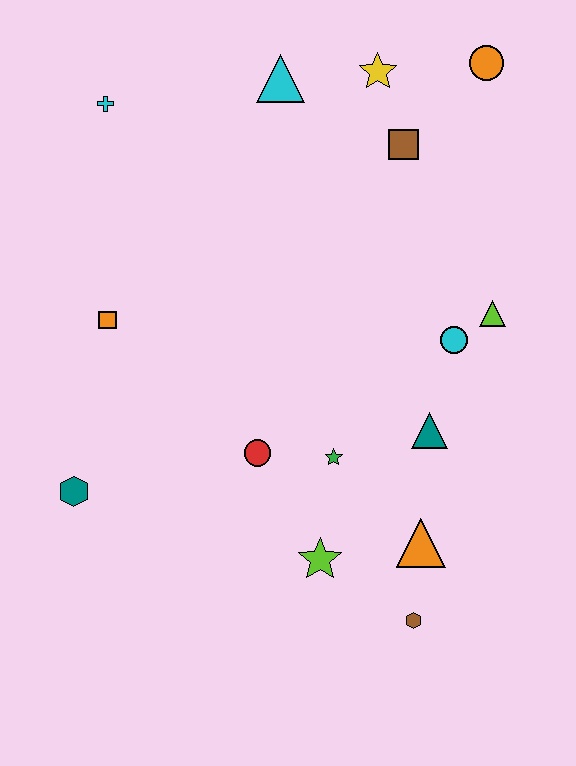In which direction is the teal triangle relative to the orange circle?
The teal triangle is below the orange circle.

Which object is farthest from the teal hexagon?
The orange circle is farthest from the teal hexagon.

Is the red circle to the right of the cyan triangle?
No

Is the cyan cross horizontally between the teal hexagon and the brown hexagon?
Yes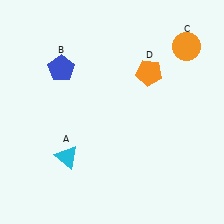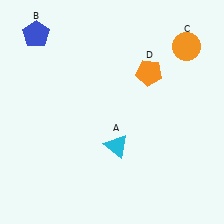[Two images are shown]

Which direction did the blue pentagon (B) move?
The blue pentagon (B) moved up.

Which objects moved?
The objects that moved are: the cyan triangle (A), the blue pentagon (B).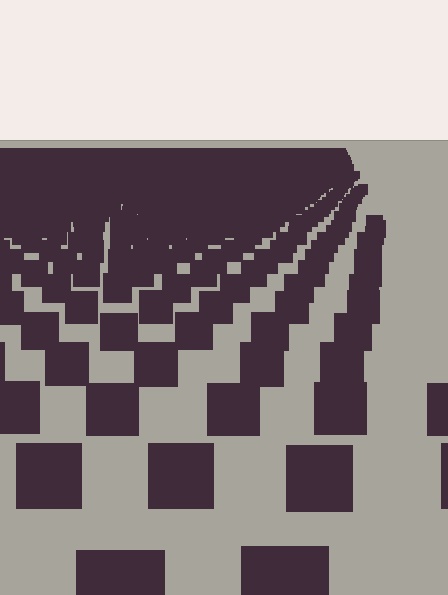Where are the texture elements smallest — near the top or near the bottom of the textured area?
Near the top.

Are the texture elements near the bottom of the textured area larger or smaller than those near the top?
Larger. Near the bottom, elements are closer to the viewer and appear at a bigger on-screen size.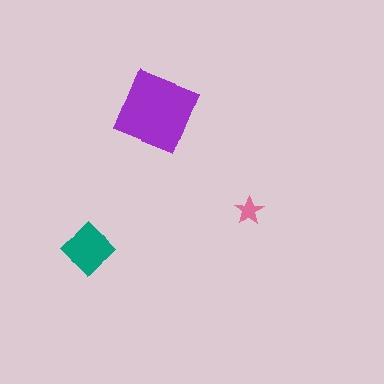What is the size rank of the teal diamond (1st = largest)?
2nd.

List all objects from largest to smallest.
The purple square, the teal diamond, the pink star.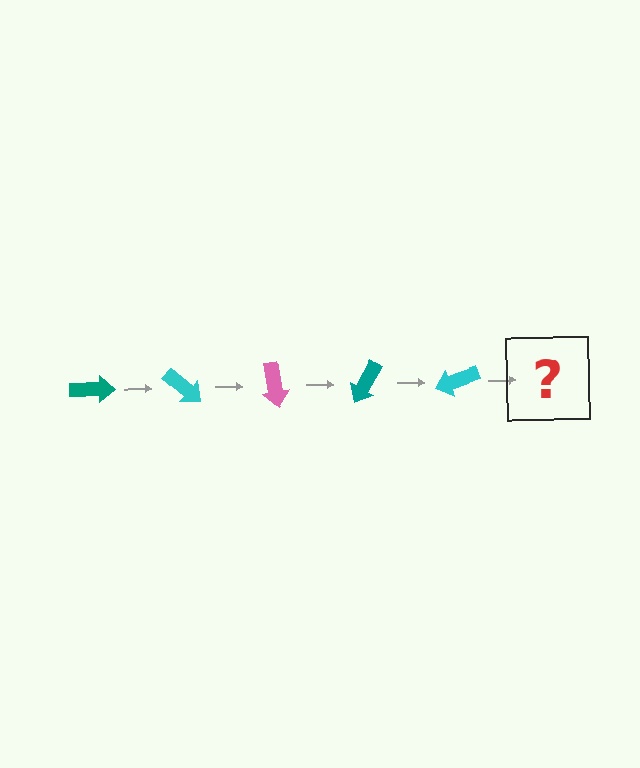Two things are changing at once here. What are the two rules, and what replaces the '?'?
The two rules are that it rotates 40 degrees each step and the color cycles through teal, cyan, and pink. The '?' should be a pink arrow, rotated 200 degrees from the start.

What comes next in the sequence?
The next element should be a pink arrow, rotated 200 degrees from the start.